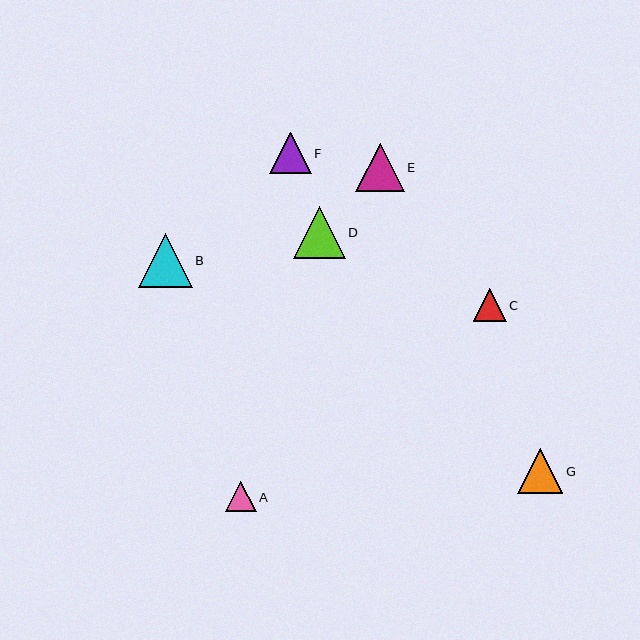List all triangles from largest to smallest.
From largest to smallest: B, D, E, G, F, C, A.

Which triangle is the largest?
Triangle B is the largest with a size of approximately 54 pixels.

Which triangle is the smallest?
Triangle A is the smallest with a size of approximately 31 pixels.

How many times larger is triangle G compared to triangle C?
Triangle G is approximately 1.3 times the size of triangle C.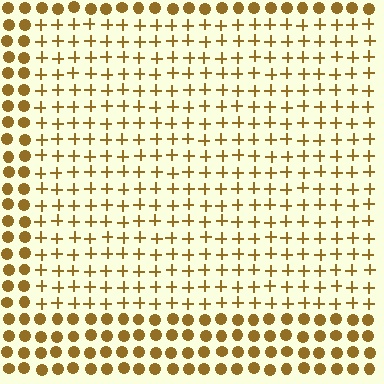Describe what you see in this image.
The image is filled with small brown elements arranged in a uniform grid. A rectangle-shaped region contains plus signs, while the surrounding area contains circles. The boundary is defined purely by the change in element shape.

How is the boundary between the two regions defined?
The boundary is defined by a change in element shape: plus signs inside vs. circles outside. All elements share the same color and spacing.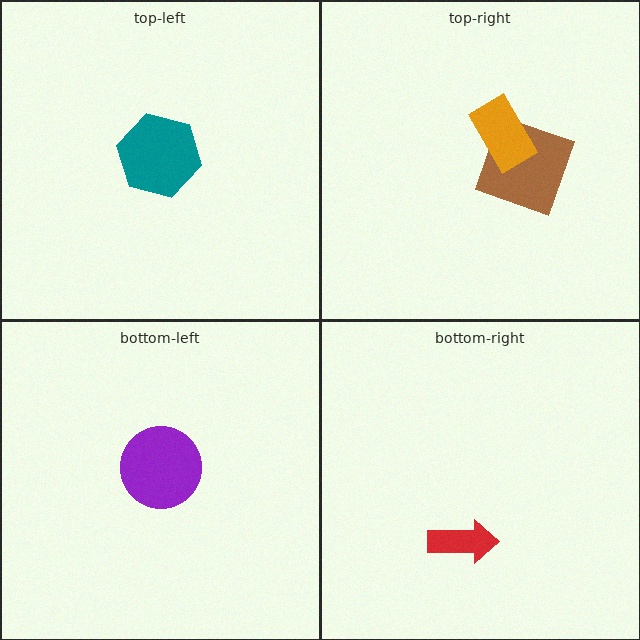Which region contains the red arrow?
The bottom-right region.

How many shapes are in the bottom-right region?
1.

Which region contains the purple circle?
The bottom-left region.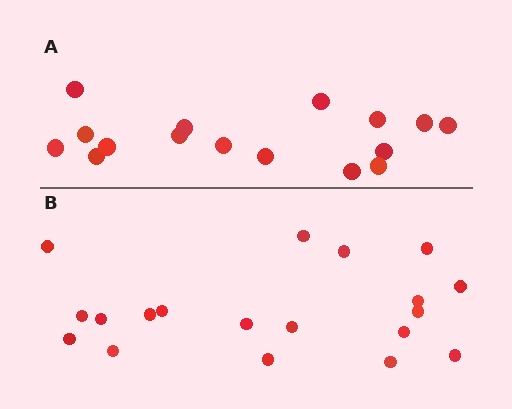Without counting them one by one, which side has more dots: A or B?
Region B (the bottom region) has more dots.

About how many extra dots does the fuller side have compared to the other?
Region B has just a few more — roughly 2 or 3 more dots than region A.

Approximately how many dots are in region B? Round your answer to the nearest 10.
About 20 dots. (The exact count is 19, which rounds to 20.)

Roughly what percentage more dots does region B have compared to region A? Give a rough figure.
About 20% more.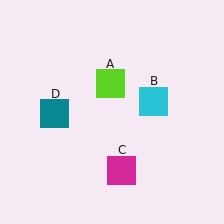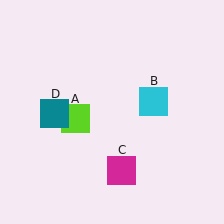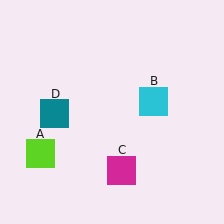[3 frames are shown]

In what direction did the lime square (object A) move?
The lime square (object A) moved down and to the left.